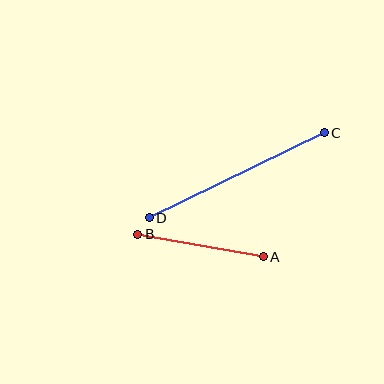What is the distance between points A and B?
The distance is approximately 128 pixels.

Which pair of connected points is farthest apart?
Points C and D are farthest apart.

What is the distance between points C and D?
The distance is approximately 195 pixels.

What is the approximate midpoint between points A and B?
The midpoint is at approximately (200, 246) pixels.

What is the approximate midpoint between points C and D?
The midpoint is at approximately (237, 175) pixels.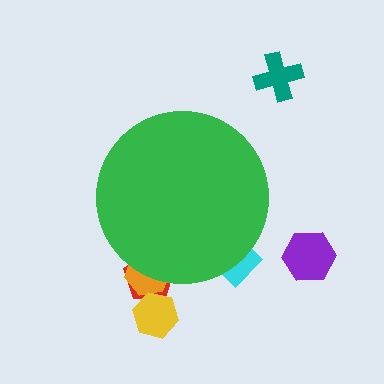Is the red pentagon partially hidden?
Yes, the red pentagon is partially hidden behind the green circle.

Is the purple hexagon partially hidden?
No, the purple hexagon is fully visible.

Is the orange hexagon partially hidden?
Yes, the orange hexagon is partially hidden behind the green circle.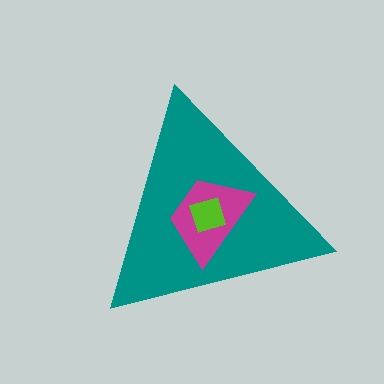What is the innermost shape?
The lime diamond.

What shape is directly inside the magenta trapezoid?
The lime diamond.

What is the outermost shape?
The teal triangle.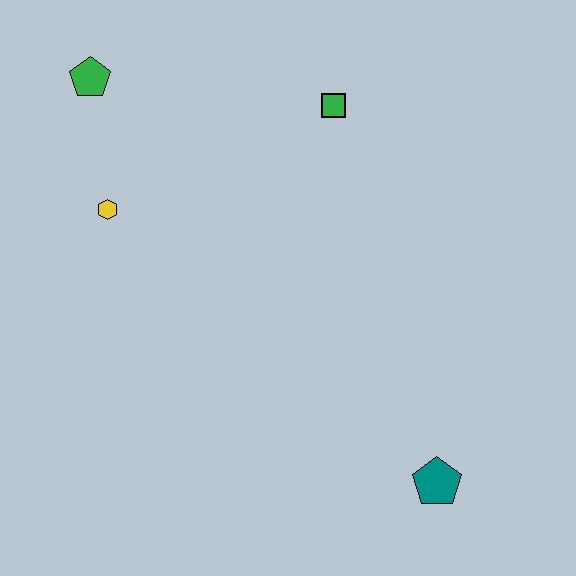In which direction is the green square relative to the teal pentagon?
The green square is above the teal pentagon.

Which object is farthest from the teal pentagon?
The green pentagon is farthest from the teal pentagon.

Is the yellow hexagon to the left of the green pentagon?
No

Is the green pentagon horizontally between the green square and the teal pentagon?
No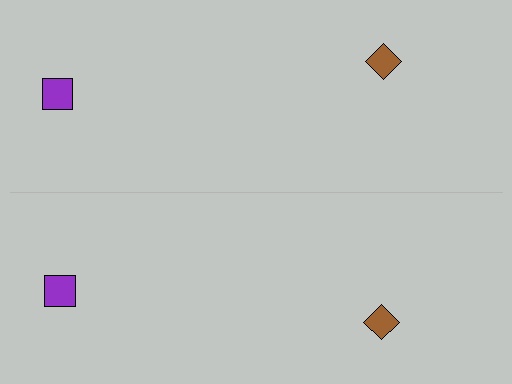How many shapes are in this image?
There are 4 shapes in this image.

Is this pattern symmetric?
Yes, this pattern has bilateral (reflection) symmetry.